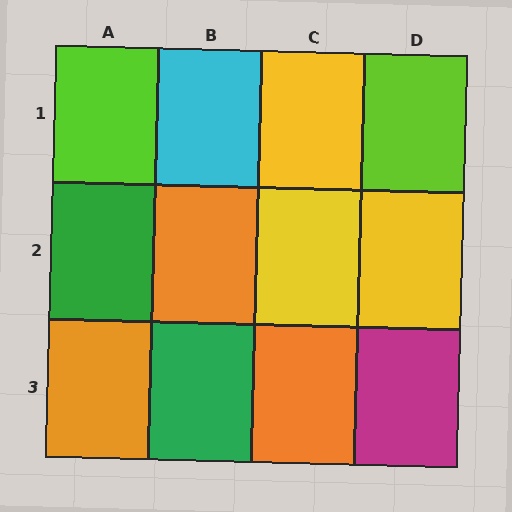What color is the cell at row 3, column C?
Orange.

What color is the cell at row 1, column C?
Yellow.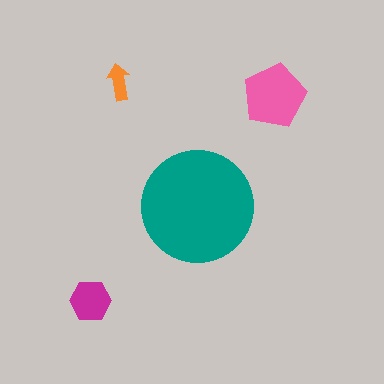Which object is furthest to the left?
The magenta hexagon is leftmost.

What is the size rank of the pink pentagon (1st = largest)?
2nd.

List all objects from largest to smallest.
The teal circle, the pink pentagon, the magenta hexagon, the orange arrow.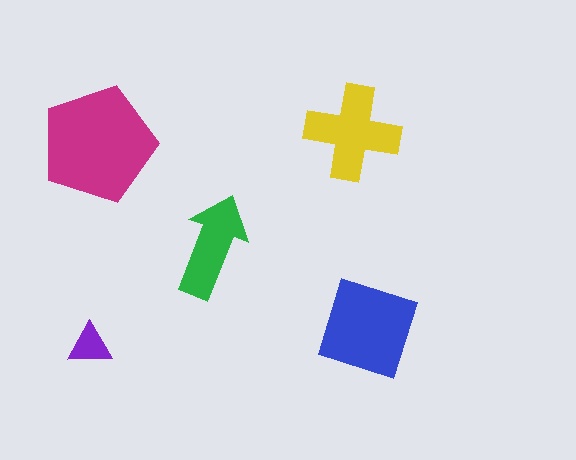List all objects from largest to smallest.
The magenta pentagon, the blue square, the yellow cross, the green arrow, the purple triangle.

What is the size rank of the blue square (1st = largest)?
2nd.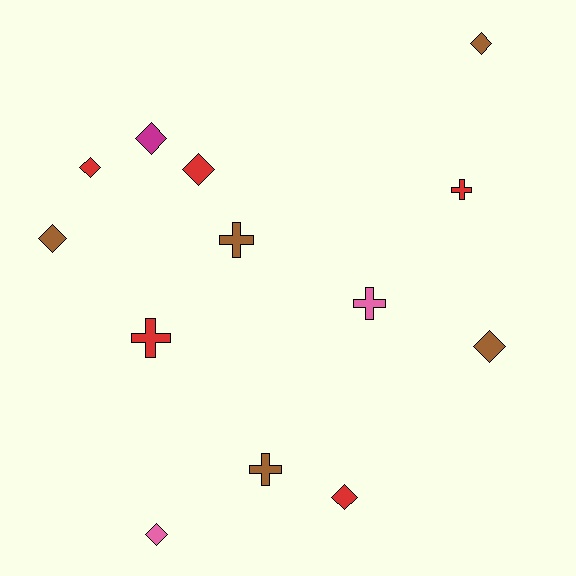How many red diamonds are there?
There are 3 red diamonds.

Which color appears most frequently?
Red, with 5 objects.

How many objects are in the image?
There are 13 objects.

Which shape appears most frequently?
Diamond, with 8 objects.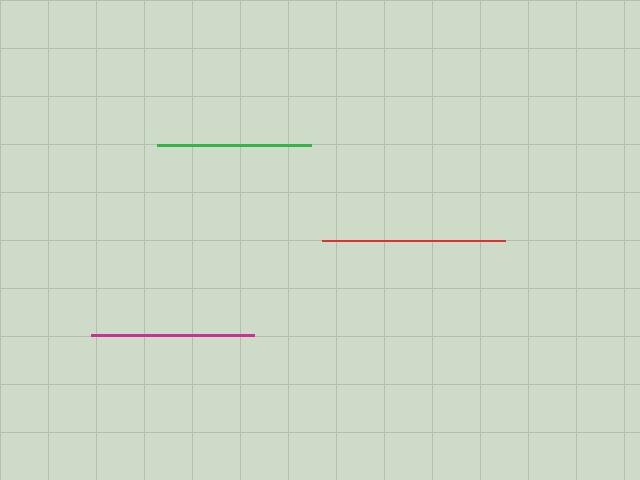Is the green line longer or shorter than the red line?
The red line is longer than the green line.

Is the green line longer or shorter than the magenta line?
The magenta line is longer than the green line.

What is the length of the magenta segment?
The magenta segment is approximately 163 pixels long.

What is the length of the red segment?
The red segment is approximately 182 pixels long.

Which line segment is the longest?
The red line is the longest at approximately 182 pixels.